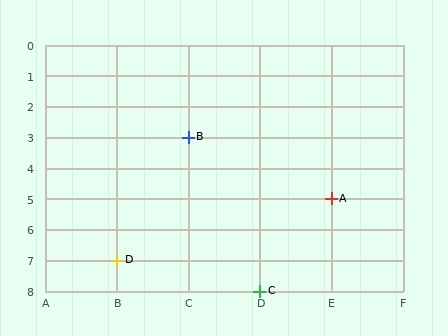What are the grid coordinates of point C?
Point C is at grid coordinates (D, 8).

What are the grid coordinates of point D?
Point D is at grid coordinates (B, 7).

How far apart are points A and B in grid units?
Points A and B are 2 columns and 2 rows apart (about 2.8 grid units diagonally).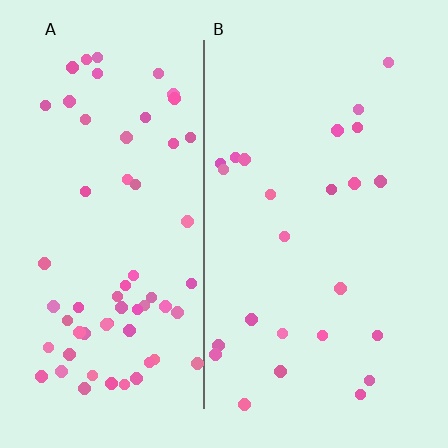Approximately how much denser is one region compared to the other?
Approximately 2.6× — region A over region B.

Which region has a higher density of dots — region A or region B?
A (the left).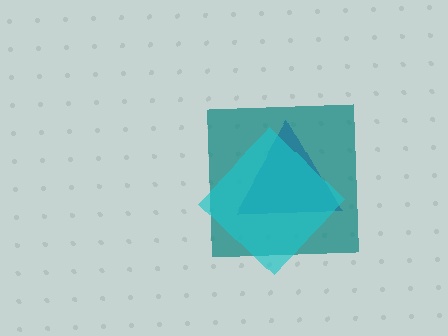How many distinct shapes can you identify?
There are 3 distinct shapes: a blue triangle, a teal square, a cyan diamond.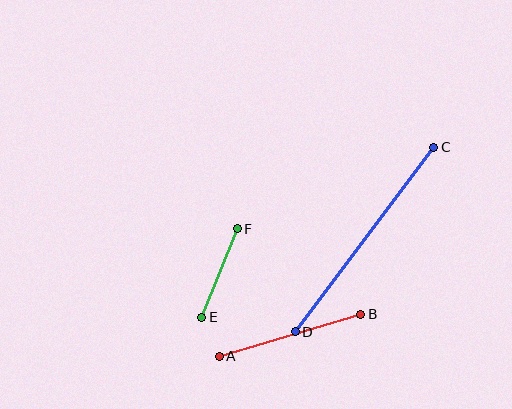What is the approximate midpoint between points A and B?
The midpoint is at approximately (290, 335) pixels.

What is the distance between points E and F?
The distance is approximately 95 pixels.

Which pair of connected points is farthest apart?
Points C and D are farthest apart.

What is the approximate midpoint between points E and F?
The midpoint is at approximately (220, 273) pixels.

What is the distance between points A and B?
The distance is approximately 147 pixels.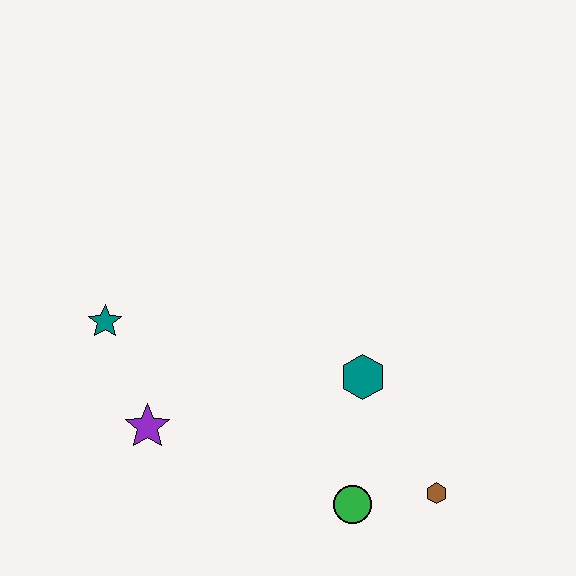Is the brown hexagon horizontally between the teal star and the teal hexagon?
No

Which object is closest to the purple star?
The teal star is closest to the purple star.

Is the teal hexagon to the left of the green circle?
No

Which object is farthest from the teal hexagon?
The teal star is farthest from the teal hexagon.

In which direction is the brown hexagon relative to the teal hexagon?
The brown hexagon is below the teal hexagon.